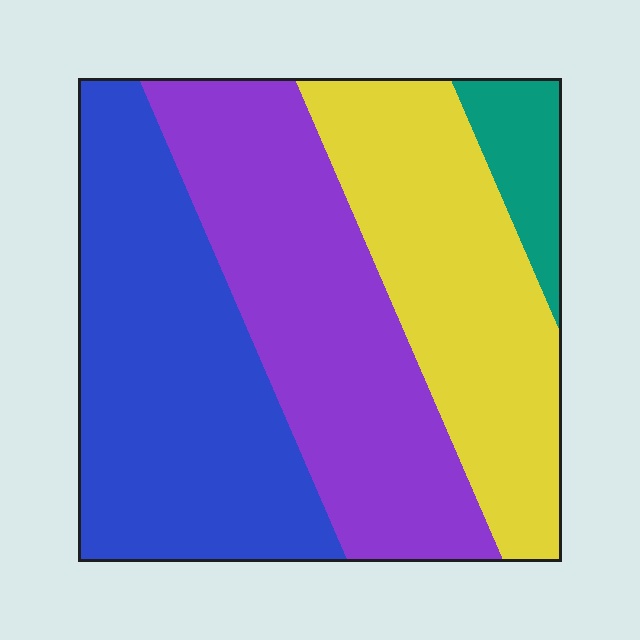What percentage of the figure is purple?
Purple takes up about one third (1/3) of the figure.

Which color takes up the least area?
Teal, at roughly 5%.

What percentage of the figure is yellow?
Yellow takes up between a sixth and a third of the figure.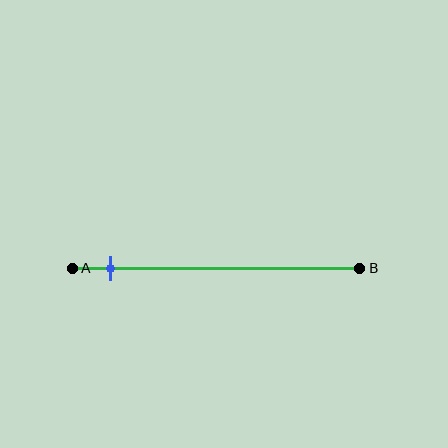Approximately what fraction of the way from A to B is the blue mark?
The blue mark is approximately 15% of the way from A to B.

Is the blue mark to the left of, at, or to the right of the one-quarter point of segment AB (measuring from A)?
The blue mark is to the left of the one-quarter point of segment AB.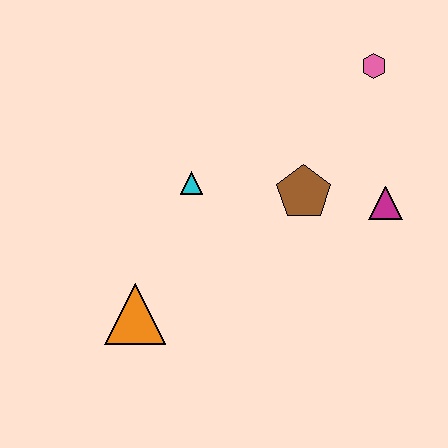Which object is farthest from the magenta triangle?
The orange triangle is farthest from the magenta triangle.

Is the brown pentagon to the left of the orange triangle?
No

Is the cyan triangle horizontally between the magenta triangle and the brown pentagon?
No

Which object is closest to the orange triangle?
The cyan triangle is closest to the orange triangle.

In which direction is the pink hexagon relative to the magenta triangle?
The pink hexagon is above the magenta triangle.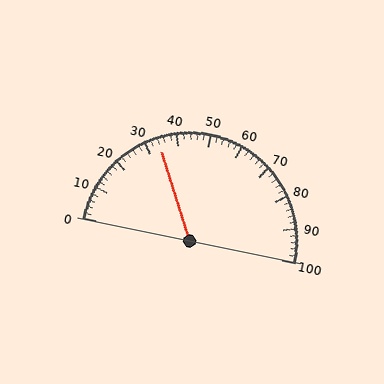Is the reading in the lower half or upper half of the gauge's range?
The reading is in the lower half of the range (0 to 100).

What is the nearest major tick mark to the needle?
The nearest major tick mark is 30.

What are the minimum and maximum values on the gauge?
The gauge ranges from 0 to 100.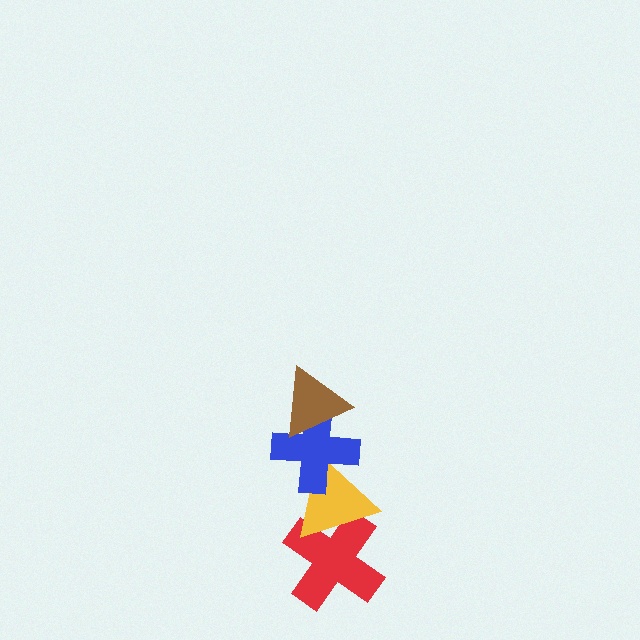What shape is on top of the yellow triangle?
The blue cross is on top of the yellow triangle.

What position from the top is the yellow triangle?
The yellow triangle is 3rd from the top.